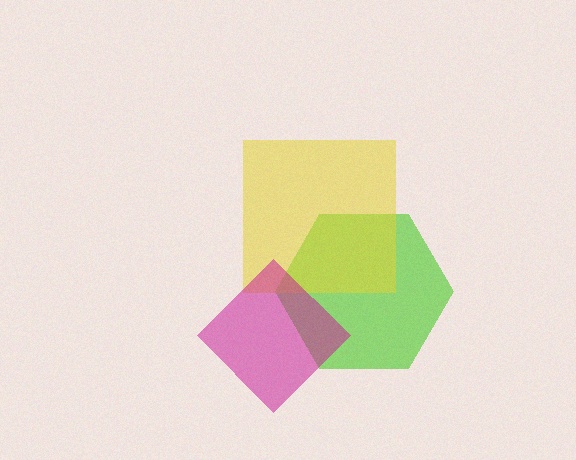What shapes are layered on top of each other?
The layered shapes are: a lime hexagon, a yellow square, a magenta diamond.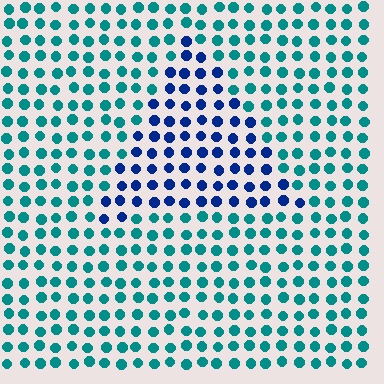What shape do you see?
I see a triangle.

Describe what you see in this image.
The image is filled with small teal elements in a uniform arrangement. A triangle-shaped region is visible where the elements are tinted to a slightly different hue, forming a subtle color boundary.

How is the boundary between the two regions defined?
The boundary is defined purely by a slight shift in hue (about 46 degrees). Spacing, size, and orientation are identical on both sides.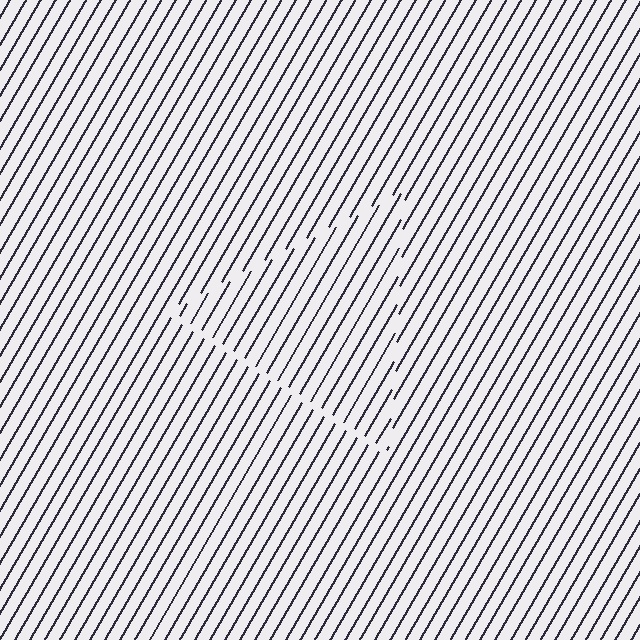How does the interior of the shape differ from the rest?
The interior of the shape contains the same grating, shifted by half a period — the contour is defined by the phase discontinuity where line-ends from the inner and outer gratings abut.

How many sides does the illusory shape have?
3 sides — the line-ends trace a triangle.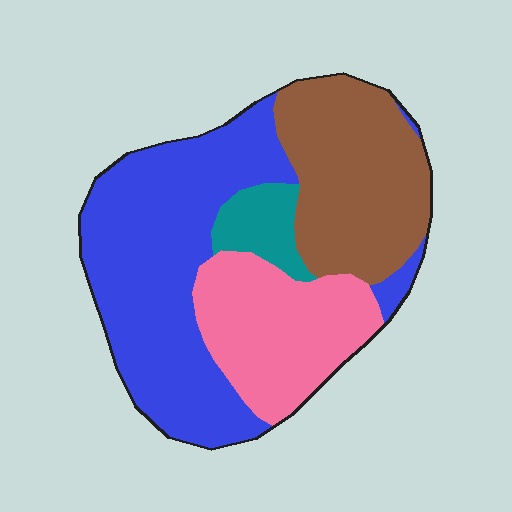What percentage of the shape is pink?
Pink takes up about one quarter (1/4) of the shape.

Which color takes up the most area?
Blue, at roughly 45%.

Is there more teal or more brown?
Brown.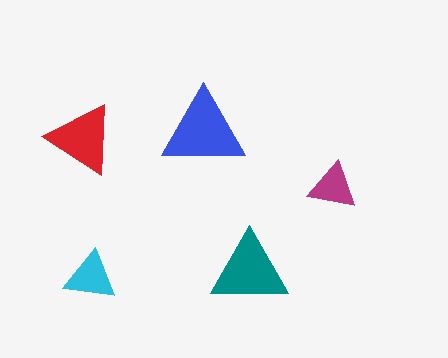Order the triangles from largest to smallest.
the blue one, the teal one, the red one, the cyan one, the magenta one.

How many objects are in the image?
There are 5 objects in the image.